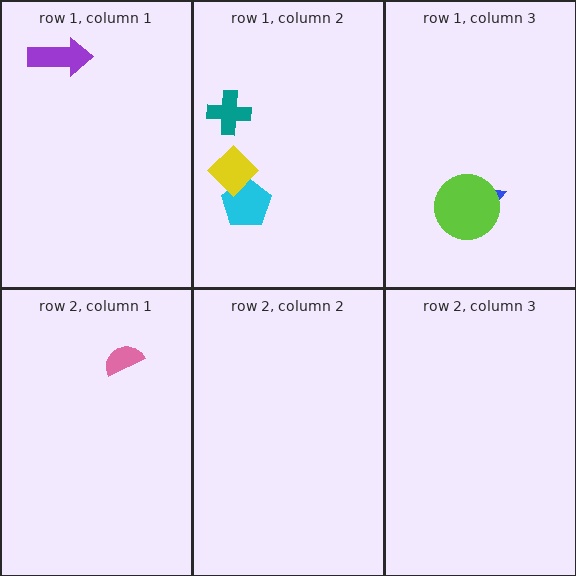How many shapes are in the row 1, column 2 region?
3.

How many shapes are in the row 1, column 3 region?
2.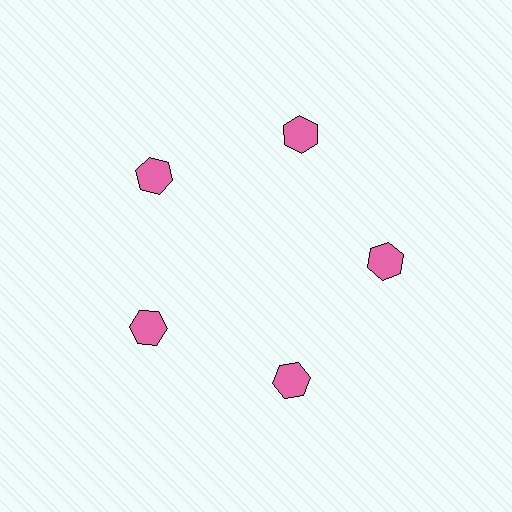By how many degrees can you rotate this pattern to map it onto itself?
The pattern maps onto itself every 72 degrees of rotation.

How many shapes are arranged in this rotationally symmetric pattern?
There are 5 shapes, arranged in 5 groups of 1.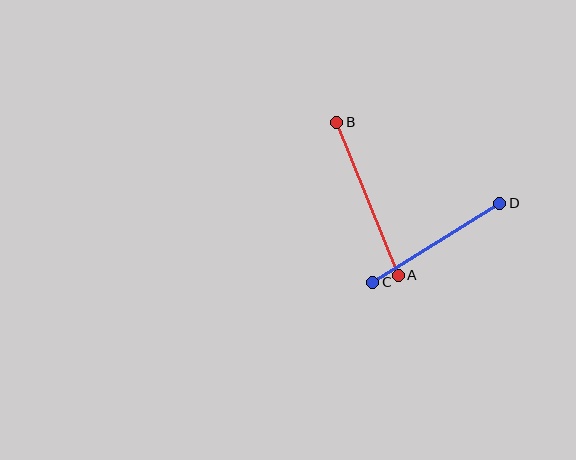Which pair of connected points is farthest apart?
Points A and B are farthest apart.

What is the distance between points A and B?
The distance is approximately 165 pixels.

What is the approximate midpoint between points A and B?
The midpoint is at approximately (368, 199) pixels.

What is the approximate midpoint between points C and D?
The midpoint is at approximately (436, 243) pixels.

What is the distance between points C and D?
The distance is approximately 150 pixels.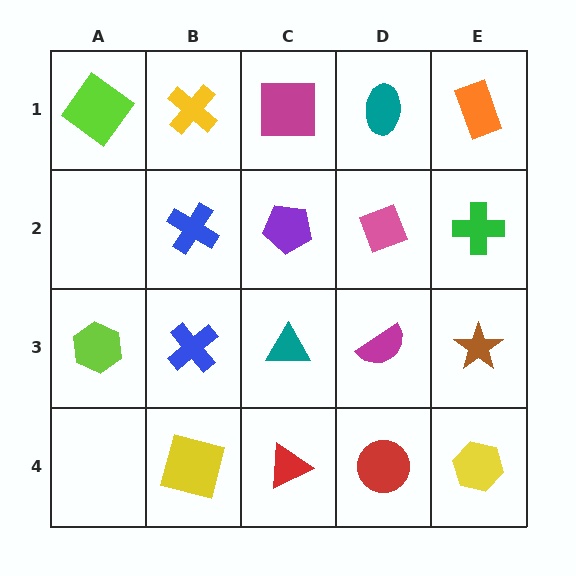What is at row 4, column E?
A yellow hexagon.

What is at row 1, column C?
A magenta square.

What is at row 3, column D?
A magenta semicircle.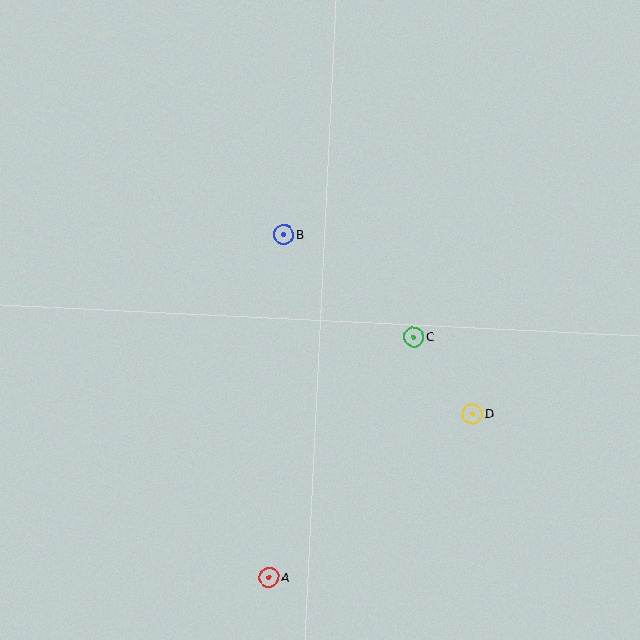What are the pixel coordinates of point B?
Point B is at (284, 234).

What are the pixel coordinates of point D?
Point D is at (472, 414).